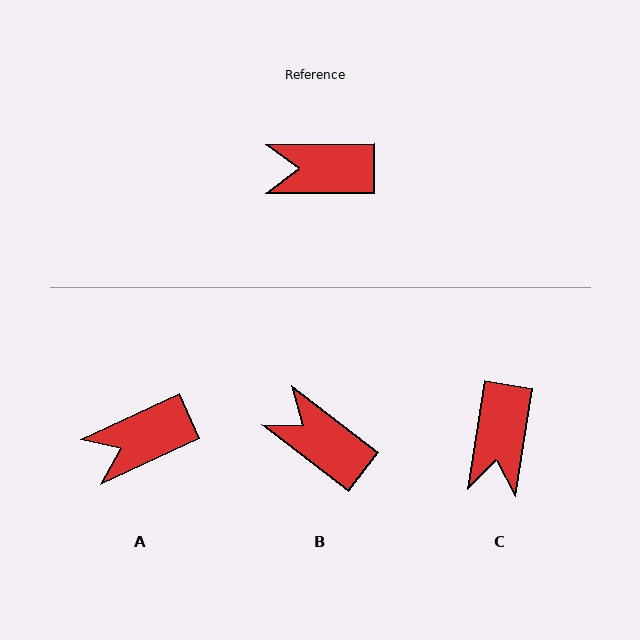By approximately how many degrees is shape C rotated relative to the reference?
Approximately 81 degrees counter-clockwise.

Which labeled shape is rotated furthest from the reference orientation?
C, about 81 degrees away.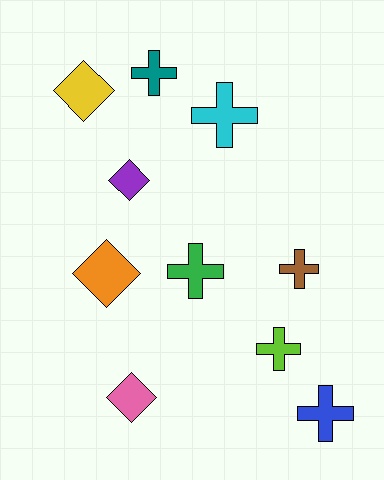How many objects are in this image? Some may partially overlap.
There are 10 objects.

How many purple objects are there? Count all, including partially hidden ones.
There is 1 purple object.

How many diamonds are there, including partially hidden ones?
There are 4 diamonds.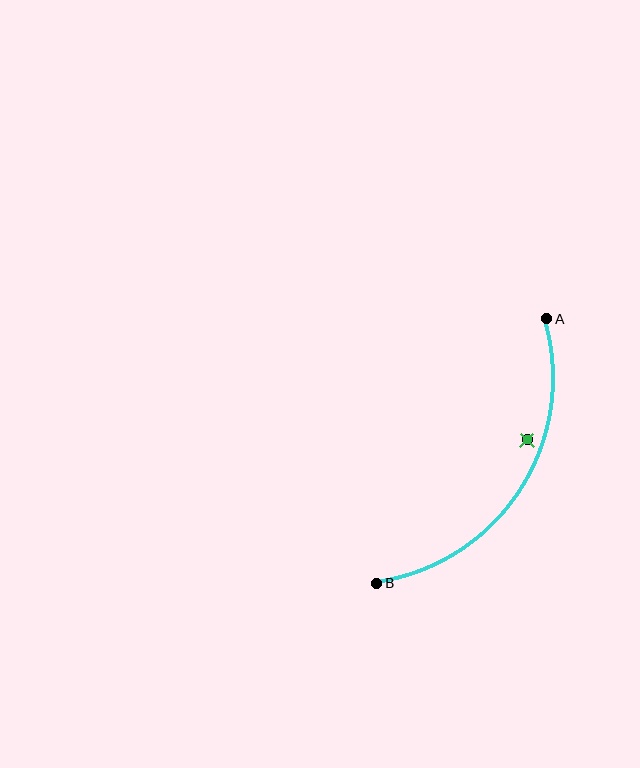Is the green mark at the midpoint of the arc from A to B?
No — the green mark does not lie on the arc at all. It sits slightly inside the curve.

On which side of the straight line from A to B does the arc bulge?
The arc bulges to the right of the straight line connecting A and B.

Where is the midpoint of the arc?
The arc midpoint is the point on the curve farthest from the straight line joining A and B. It sits to the right of that line.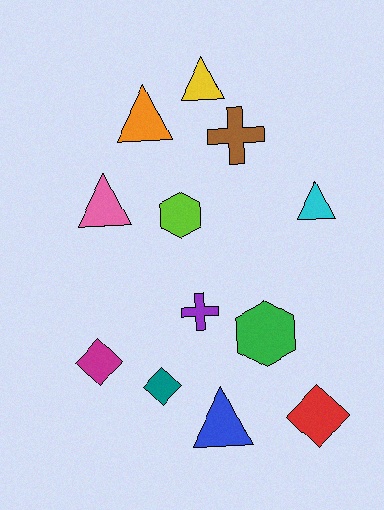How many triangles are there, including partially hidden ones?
There are 5 triangles.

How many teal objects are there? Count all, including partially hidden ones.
There is 1 teal object.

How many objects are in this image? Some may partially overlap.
There are 12 objects.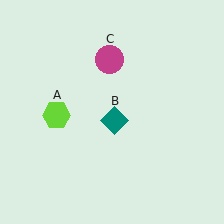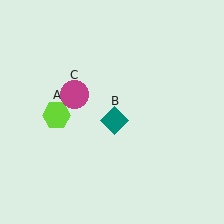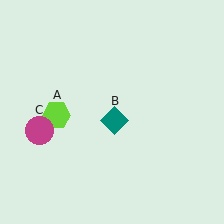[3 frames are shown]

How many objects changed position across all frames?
1 object changed position: magenta circle (object C).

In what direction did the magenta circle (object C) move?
The magenta circle (object C) moved down and to the left.